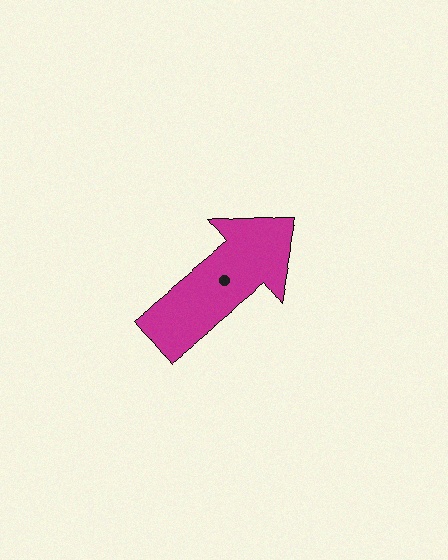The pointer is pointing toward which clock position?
Roughly 2 o'clock.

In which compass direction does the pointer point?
Northeast.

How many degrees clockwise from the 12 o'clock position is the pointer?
Approximately 51 degrees.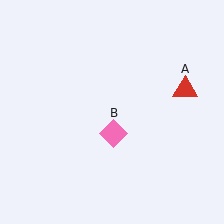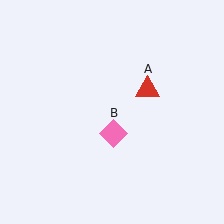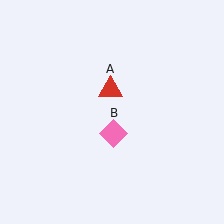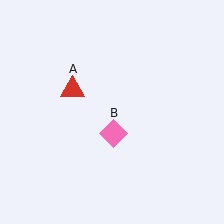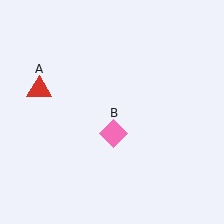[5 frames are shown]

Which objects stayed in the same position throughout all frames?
Pink diamond (object B) remained stationary.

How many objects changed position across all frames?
1 object changed position: red triangle (object A).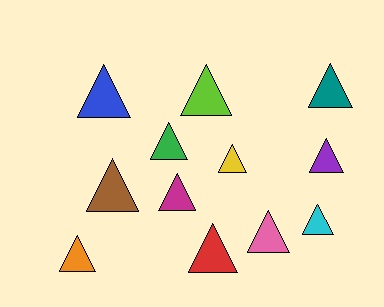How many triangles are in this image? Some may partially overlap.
There are 12 triangles.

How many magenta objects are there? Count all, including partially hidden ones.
There is 1 magenta object.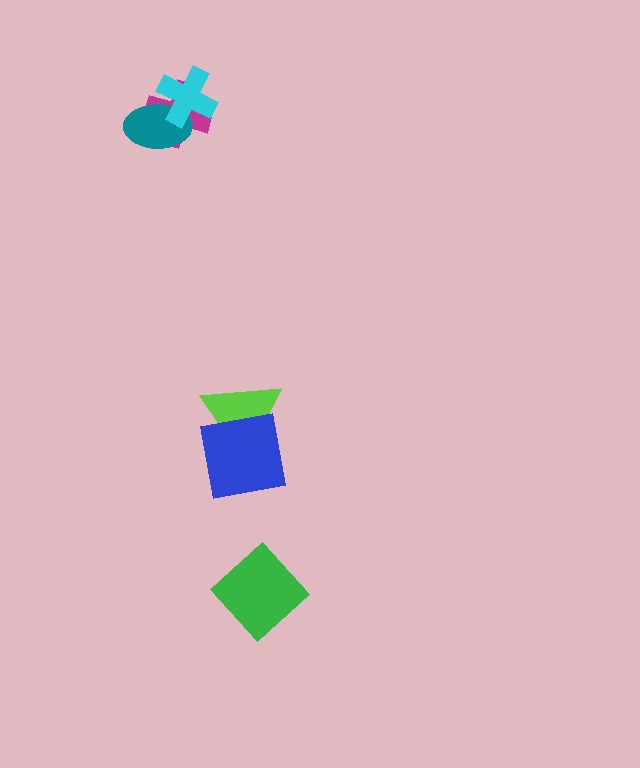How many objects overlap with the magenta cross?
2 objects overlap with the magenta cross.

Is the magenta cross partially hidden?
Yes, it is partially covered by another shape.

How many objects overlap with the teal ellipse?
2 objects overlap with the teal ellipse.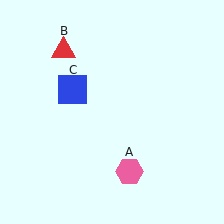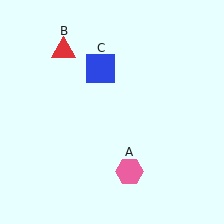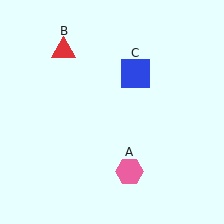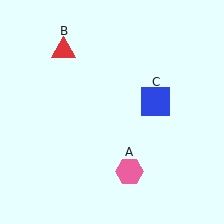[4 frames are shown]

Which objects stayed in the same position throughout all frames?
Pink hexagon (object A) and red triangle (object B) remained stationary.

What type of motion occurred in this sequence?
The blue square (object C) rotated clockwise around the center of the scene.